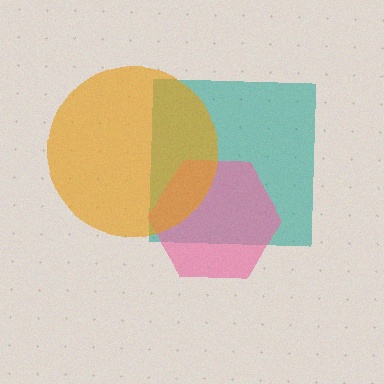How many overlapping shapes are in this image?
There are 3 overlapping shapes in the image.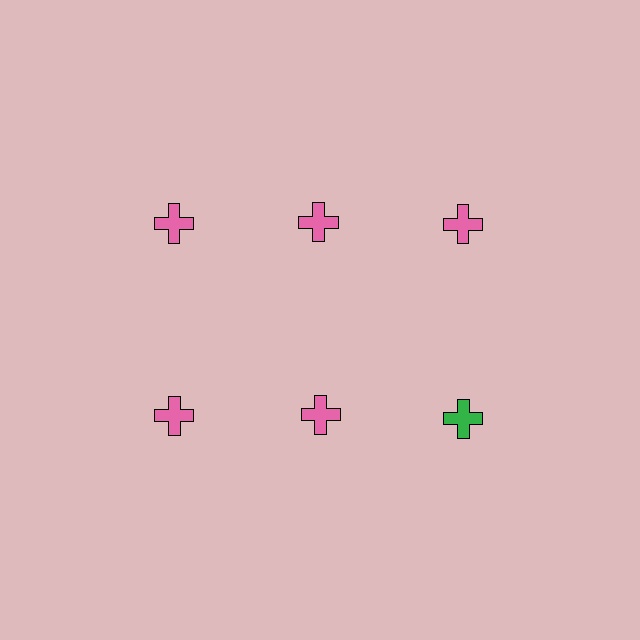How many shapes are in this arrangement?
There are 6 shapes arranged in a grid pattern.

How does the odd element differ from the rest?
It has a different color: green instead of pink.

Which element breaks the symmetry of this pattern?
The green cross in the second row, center column breaks the symmetry. All other shapes are pink crosses.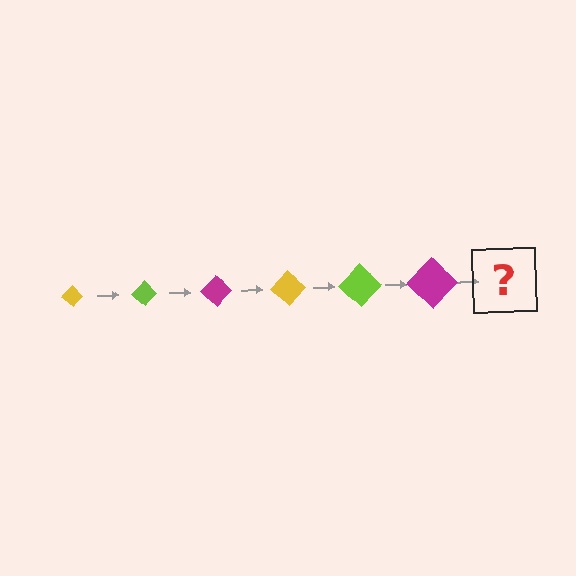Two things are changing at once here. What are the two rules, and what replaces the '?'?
The two rules are that the diamond grows larger each step and the color cycles through yellow, lime, and magenta. The '?' should be a yellow diamond, larger than the previous one.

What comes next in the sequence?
The next element should be a yellow diamond, larger than the previous one.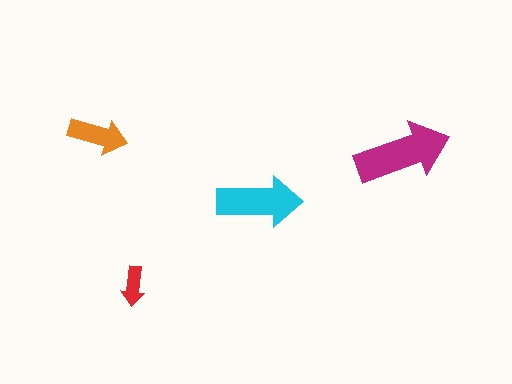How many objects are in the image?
There are 4 objects in the image.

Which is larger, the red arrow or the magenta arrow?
The magenta one.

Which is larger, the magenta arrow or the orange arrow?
The magenta one.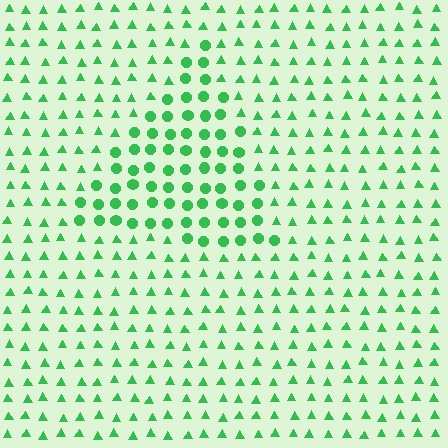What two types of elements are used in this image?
The image uses circles inside the triangle region and triangles outside it.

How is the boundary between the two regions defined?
The boundary is defined by a change in element shape: circles inside vs. triangles outside. All elements share the same color and spacing.